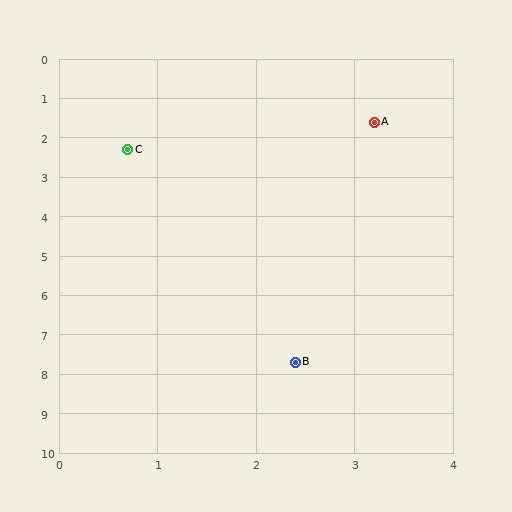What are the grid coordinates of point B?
Point B is at approximately (2.4, 7.7).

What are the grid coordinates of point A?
Point A is at approximately (3.2, 1.6).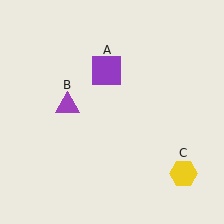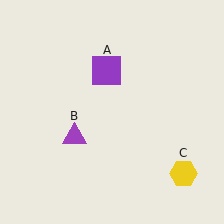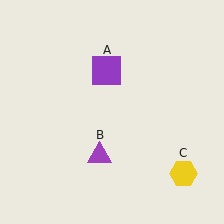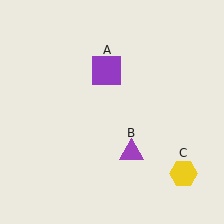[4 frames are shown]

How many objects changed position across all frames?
1 object changed position: purple triangle (object B).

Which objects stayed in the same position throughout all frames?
Purple square (object A) and yellow hexagon (object C) remained stationary.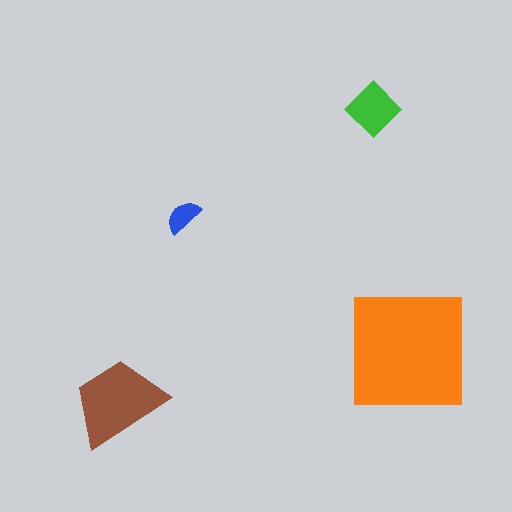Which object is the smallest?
The blue semicircle.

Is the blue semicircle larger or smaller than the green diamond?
Smaller.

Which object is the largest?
The orange square.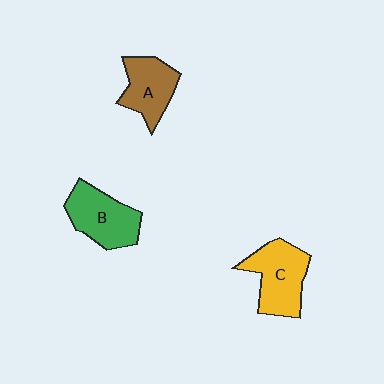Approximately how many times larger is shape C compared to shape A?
Approximately 1.3 times.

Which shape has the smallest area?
Shape A (brown).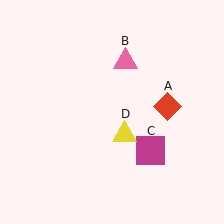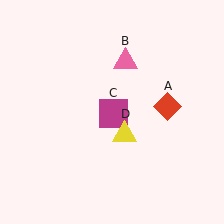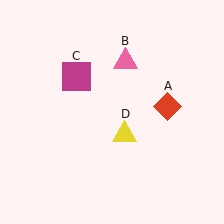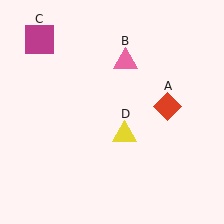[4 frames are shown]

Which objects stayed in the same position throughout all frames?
Red diamond (object A) and pink triangle (object B) and yellow triangle (object D) remained stationary.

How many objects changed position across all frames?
1 object changed position: magenta square (object C).